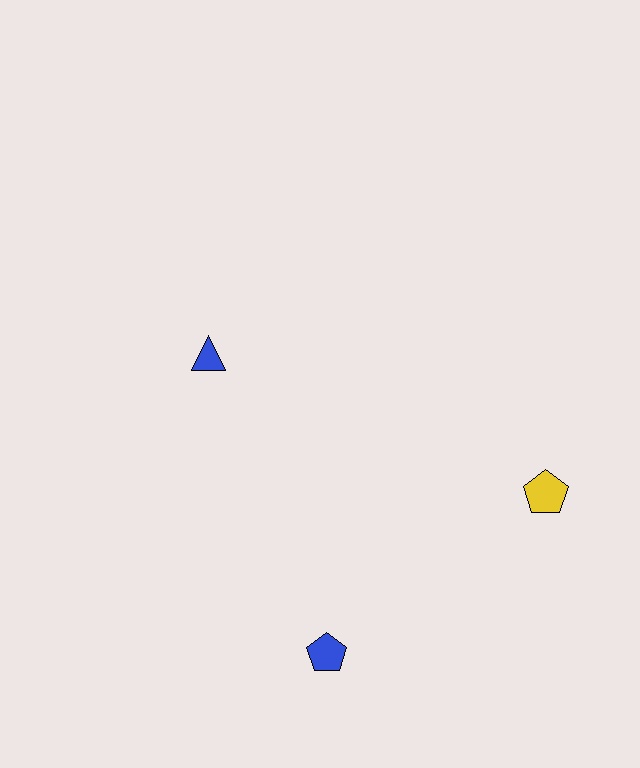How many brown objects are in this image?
There are no brown objects.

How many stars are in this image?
There are no stars.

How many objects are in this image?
There are 3 objects.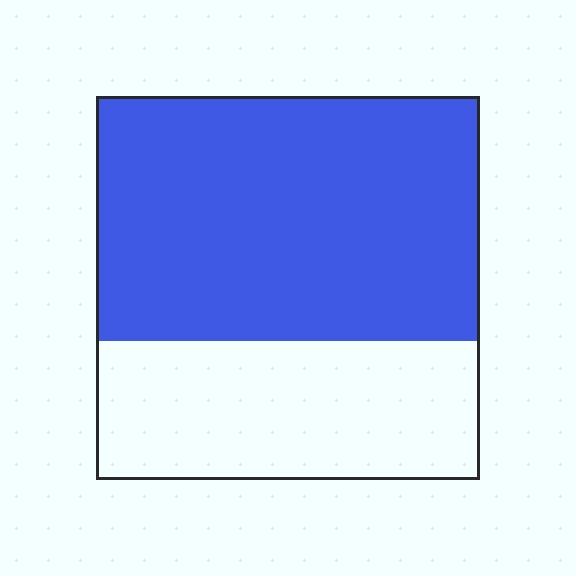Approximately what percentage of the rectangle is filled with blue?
Approximately 65%.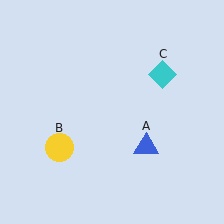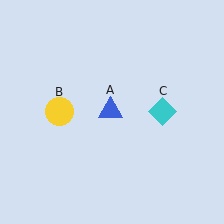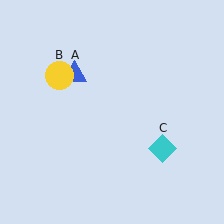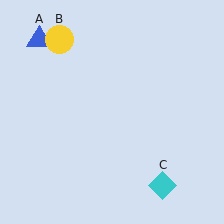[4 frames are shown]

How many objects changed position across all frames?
3 objects changed position: blue triangle (object A), yellow circle (object B), cyan diamond (object C).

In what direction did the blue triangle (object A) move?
The blue triangle (object A) moved up and to the left.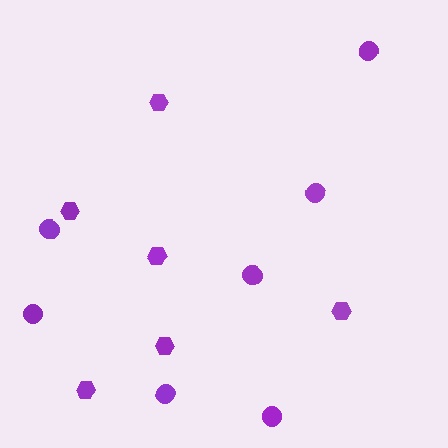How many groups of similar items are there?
There are 2 groups: one group of hexagons (6) and one group of circles (7).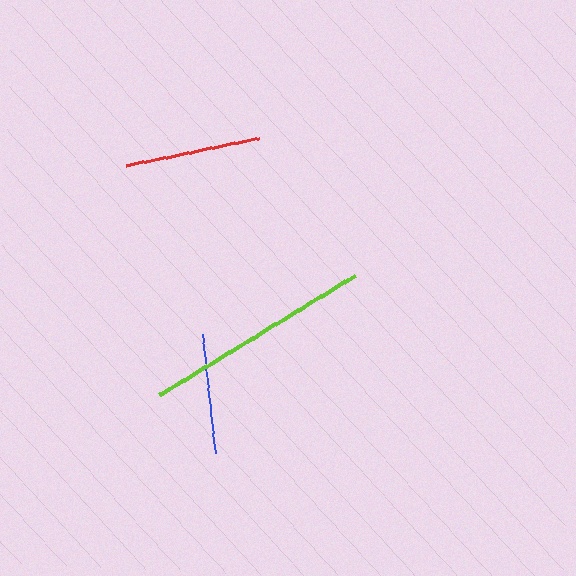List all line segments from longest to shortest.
From longest to shortest: lime, red, blue.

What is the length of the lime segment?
The lime segment is approximately 229 pixels long.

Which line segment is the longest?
The lime line is the longest at approximately 229 pixels.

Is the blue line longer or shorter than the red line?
The red line is longer than the blue line.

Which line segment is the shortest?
The blue line is the shortest at approximately 120 pixels.